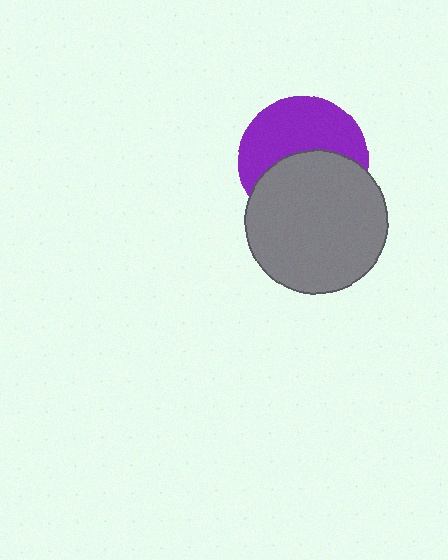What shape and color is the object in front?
The object in front is a gray circle.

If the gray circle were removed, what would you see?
You would see the complete purple circle.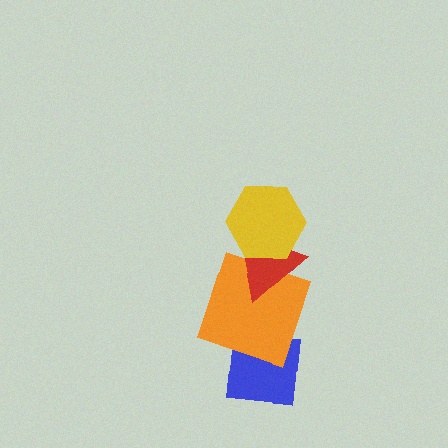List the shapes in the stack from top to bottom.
From top to bottom: the yellow hexagon, the red triangle, the orange square, the blue square.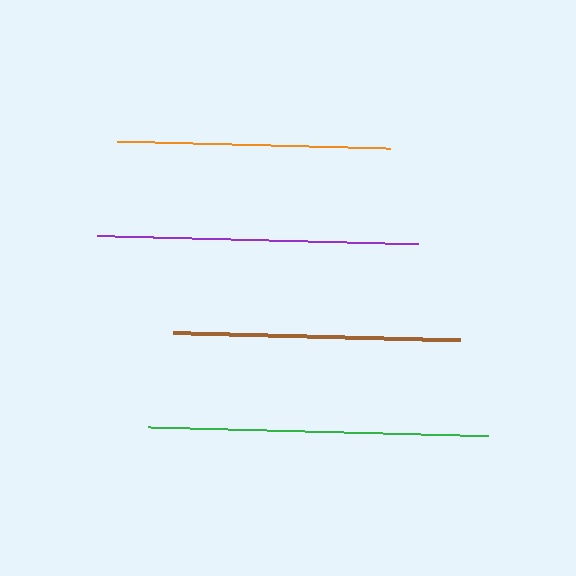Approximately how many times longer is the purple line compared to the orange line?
The purple line is approximately 1.2 times the length of the orange line.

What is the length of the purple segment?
The purple segment is approximately 320 pixels long.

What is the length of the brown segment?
The brown segment is approximately 287 pixels long.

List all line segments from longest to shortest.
From longest to shortest: green, purple, brown, orange.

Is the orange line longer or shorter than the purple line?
The purple line is longer than the orange line.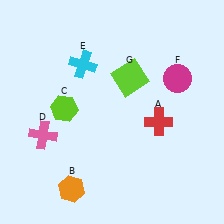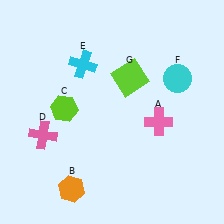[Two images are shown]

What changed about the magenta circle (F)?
In Image 1, F is magenta. In Image 2, it changed to cyan.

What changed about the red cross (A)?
In Image 1, A is red. In Image 2, it changed to pink.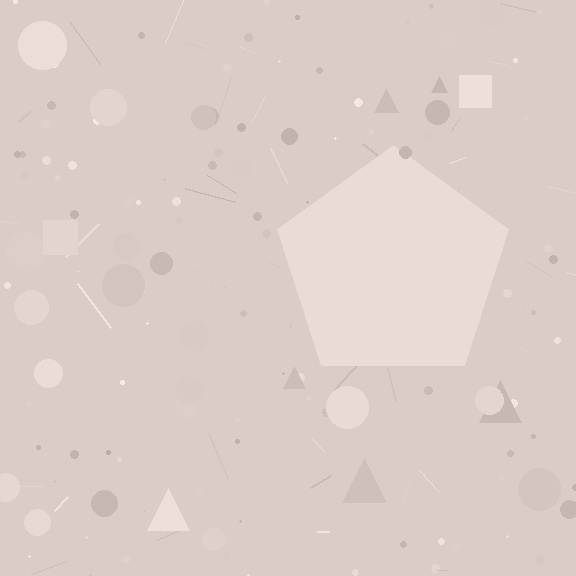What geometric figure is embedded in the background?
A pentagon is embedded in the background.